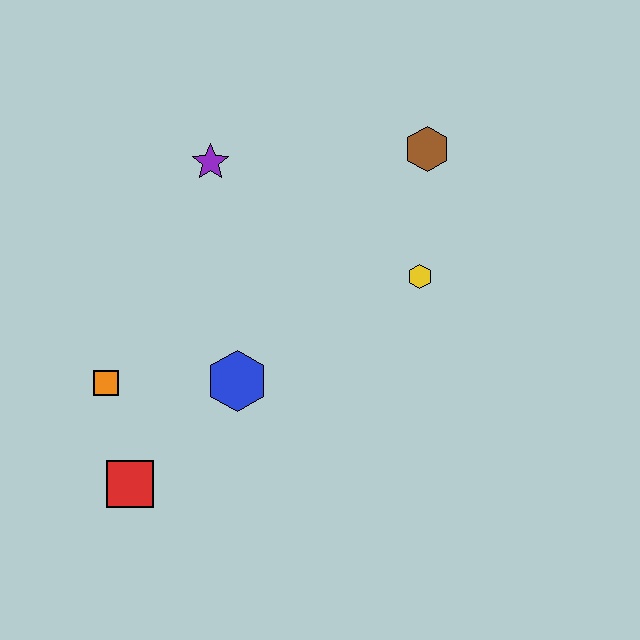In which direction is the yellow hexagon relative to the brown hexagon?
The yellow hexagon is below the brown hexagon.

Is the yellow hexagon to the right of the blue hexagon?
Yes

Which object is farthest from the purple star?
The red square is farthest from the purple star.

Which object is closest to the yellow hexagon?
The brown hexagon is closest to the yellow hexagon.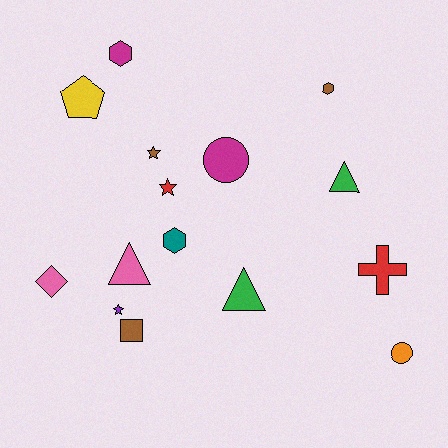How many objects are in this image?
There are 15 objects.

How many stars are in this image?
There are 3 stars.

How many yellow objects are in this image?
There is 1 yellow object.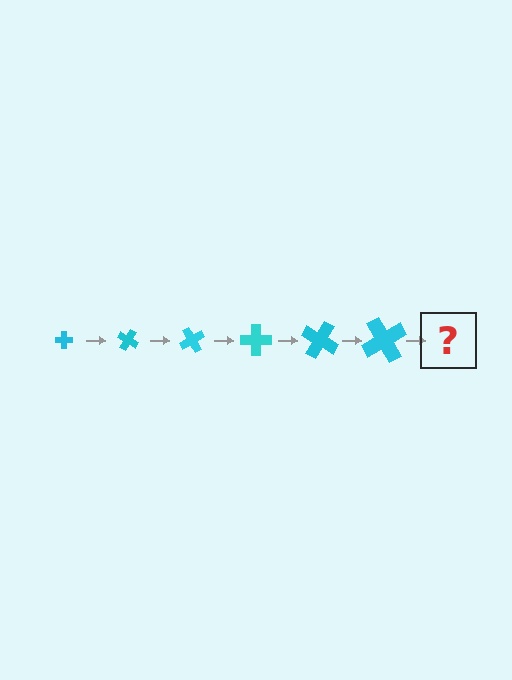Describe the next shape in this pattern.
It should be a cross, larger than the previous one and rotated 180 degrees from the start.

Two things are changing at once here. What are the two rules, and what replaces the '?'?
The two rules are that the cross grows larger each step and it rotates 30 degrees each step. The '?' should be a cross, larger than the previous one and rotated 180 degrees from the start.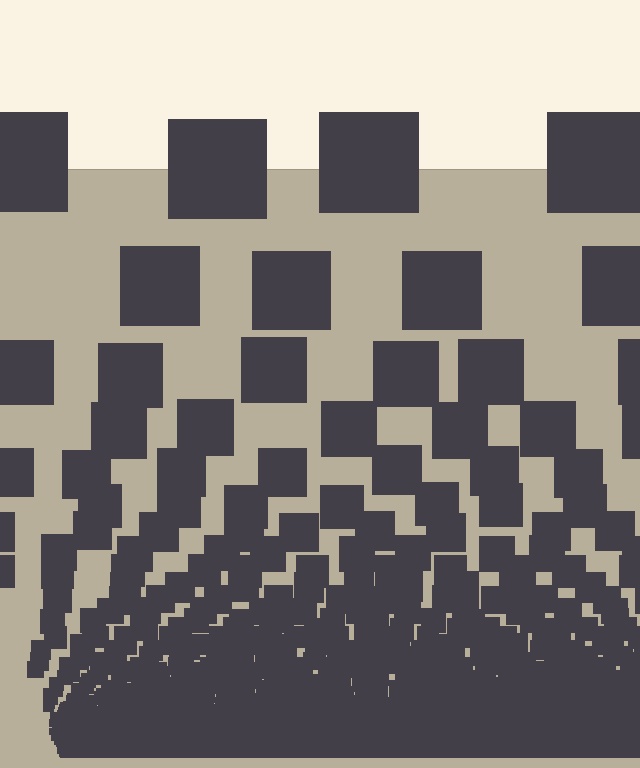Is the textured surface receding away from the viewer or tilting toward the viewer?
The surface appears to tilt toward the viewer. Texture elements get larger and sparser toward the top.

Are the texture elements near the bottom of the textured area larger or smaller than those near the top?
Smaller. The gradient is inverted — elements near the bottom are smaller and denser.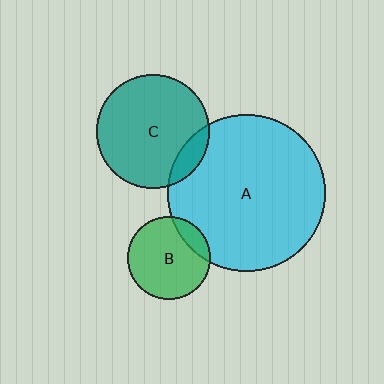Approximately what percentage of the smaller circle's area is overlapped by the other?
Approximately 15%.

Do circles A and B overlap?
Yes.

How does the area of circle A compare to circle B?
Approximately 3.6 times.